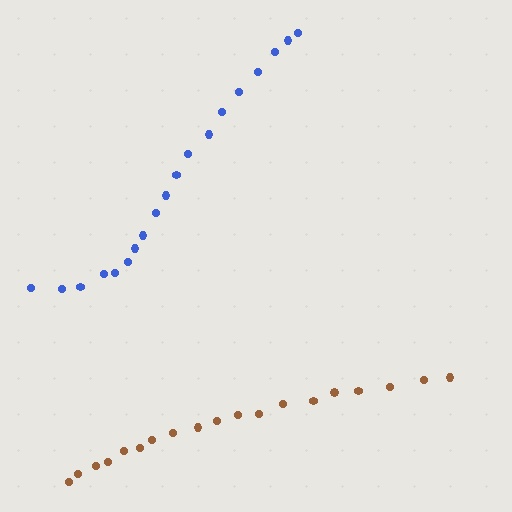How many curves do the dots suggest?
There are 2 distinct paths.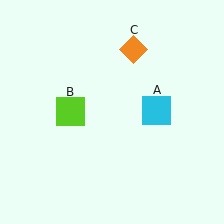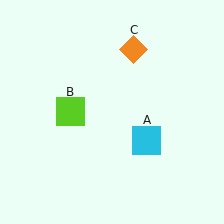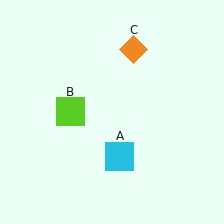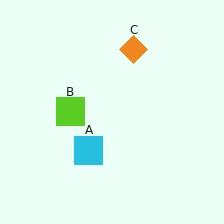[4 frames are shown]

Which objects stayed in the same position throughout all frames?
Lime square (object B) and orange diamond (object C) remained stationary.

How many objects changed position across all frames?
1 object changed position: cyan square (object A).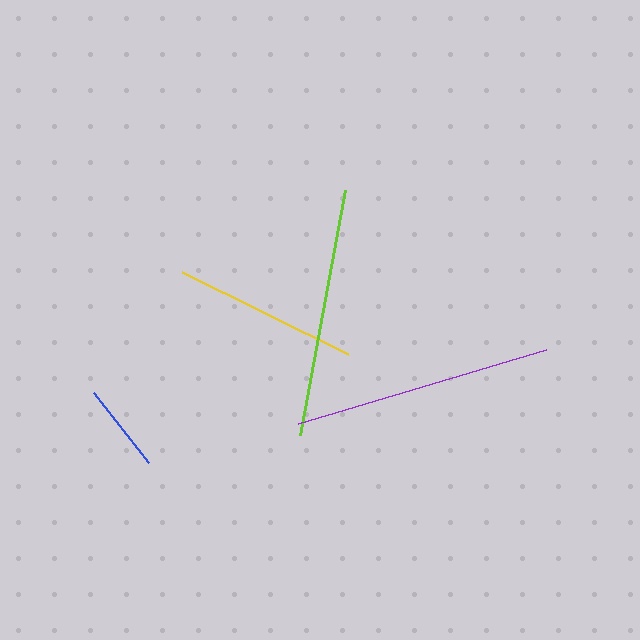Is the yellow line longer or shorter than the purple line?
The purple line is longer than the yellow line.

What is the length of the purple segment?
The purple segment is approximately 258 pixels long.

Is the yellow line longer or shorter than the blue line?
The yellow line is longer than the blue line.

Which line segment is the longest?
The purple line is the longest at approximately 258 pixels.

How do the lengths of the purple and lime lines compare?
The purple and lime lines are approximately the same length.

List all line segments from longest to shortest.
From longest to shortest: purple, lime, yellow, blue.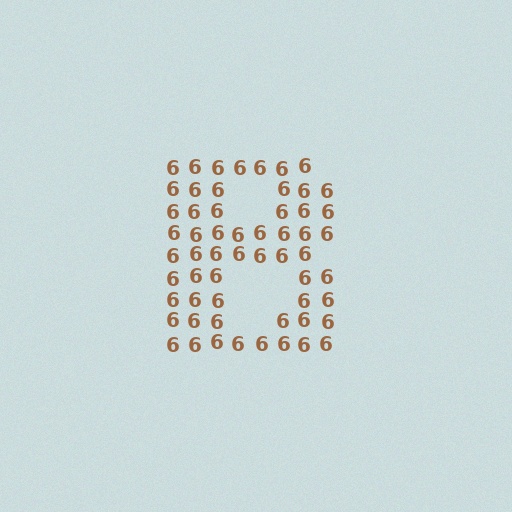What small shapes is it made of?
It is made of small digit 6's.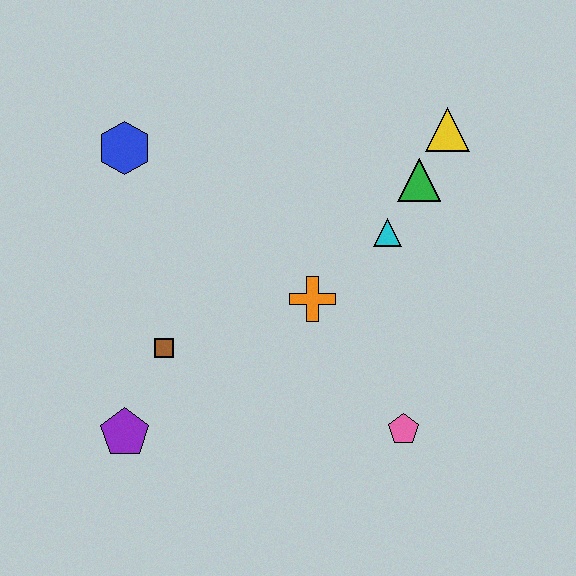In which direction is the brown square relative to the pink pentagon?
The brown square is to the left of the pink pentagon.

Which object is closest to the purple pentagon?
The brown square is closest to the purple pentagon.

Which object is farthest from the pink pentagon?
The blue hexagon is farthest from the pink pentagon.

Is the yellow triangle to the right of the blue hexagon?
Yes